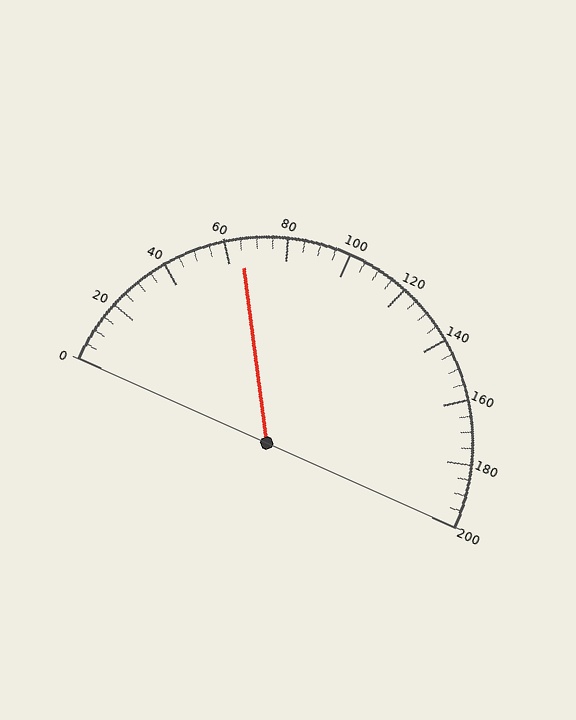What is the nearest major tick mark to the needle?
The nearest major tick mark is 60.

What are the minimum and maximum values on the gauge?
The gauge ranges from 0 to 200.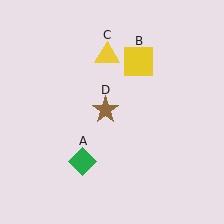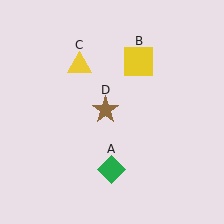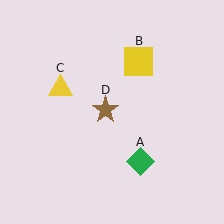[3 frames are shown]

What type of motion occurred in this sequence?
The green diamond (object A), yellow triangle (object C) rotated counterclockwise around the center of the scene.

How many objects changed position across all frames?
2 objects changed position: green diamond (object A), yellow triangle (object C).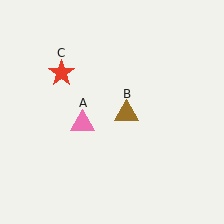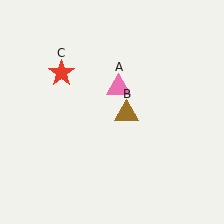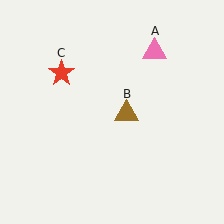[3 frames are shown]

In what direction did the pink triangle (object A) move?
The pink triangle (object A) moved up and to the right.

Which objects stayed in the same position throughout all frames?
Brown triangle (object B) and red star (object C) remained stationary.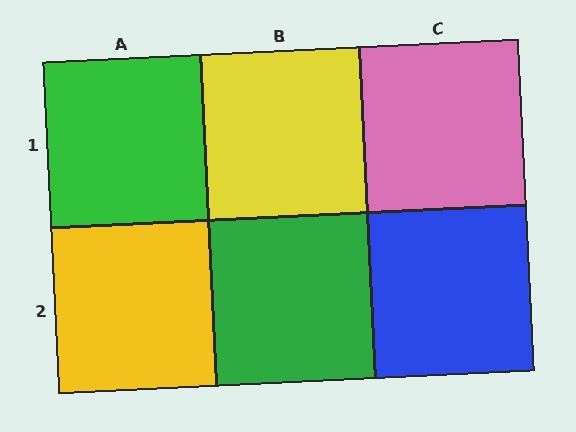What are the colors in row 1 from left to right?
Green, yellow, pink.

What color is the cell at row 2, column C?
Blue.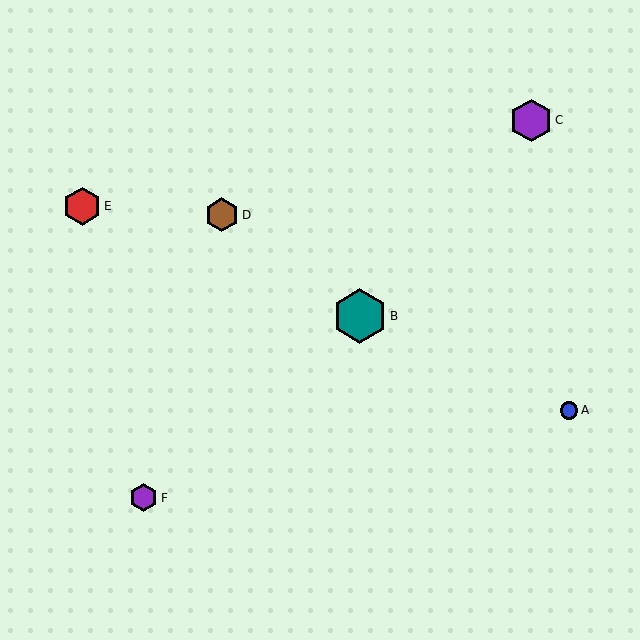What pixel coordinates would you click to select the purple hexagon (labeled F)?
Click at (144, 498) to select the purple hexagon F.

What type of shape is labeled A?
Shape A is a blue circle.